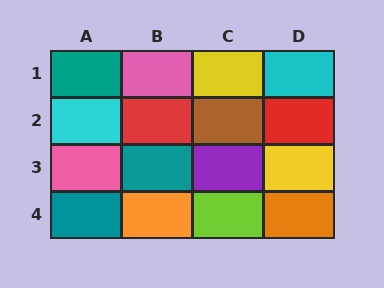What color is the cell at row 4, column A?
Teal.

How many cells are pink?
2 cells are pink.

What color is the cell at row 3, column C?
Purple.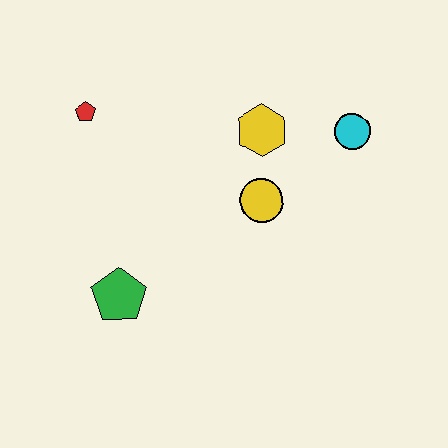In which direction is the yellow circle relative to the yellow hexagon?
The yellow circle is below the yellow hexagon.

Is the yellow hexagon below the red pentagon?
Yes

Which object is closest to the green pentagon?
The yellow circle is closest to the green pentagon.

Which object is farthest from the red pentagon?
The cyan circle is farthest from the red pentagon.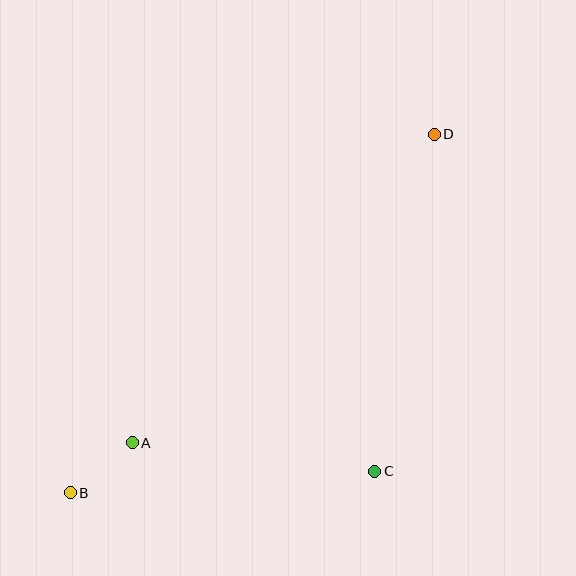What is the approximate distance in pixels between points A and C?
The distance between A and C is approximately 244 pixels.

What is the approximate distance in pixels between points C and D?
The distance between C and D is approximately 343 pixels.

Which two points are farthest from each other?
Points B and D are farthest from each other.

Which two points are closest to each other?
Points A and B are closest to each other.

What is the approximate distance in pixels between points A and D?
The distance between A and D is approximately 432 pixels.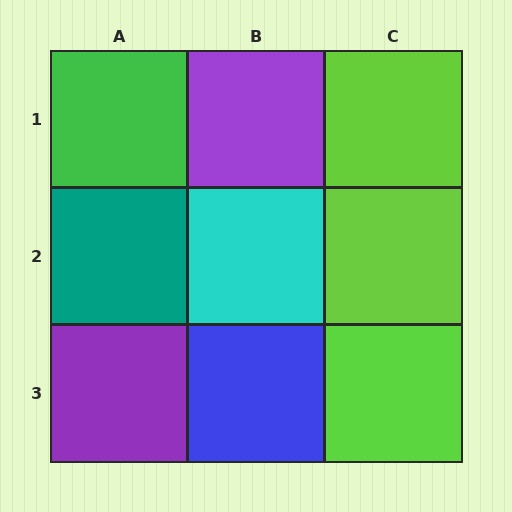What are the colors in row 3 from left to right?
Purple, blue, lime.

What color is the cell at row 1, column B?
Purple.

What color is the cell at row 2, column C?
Lime.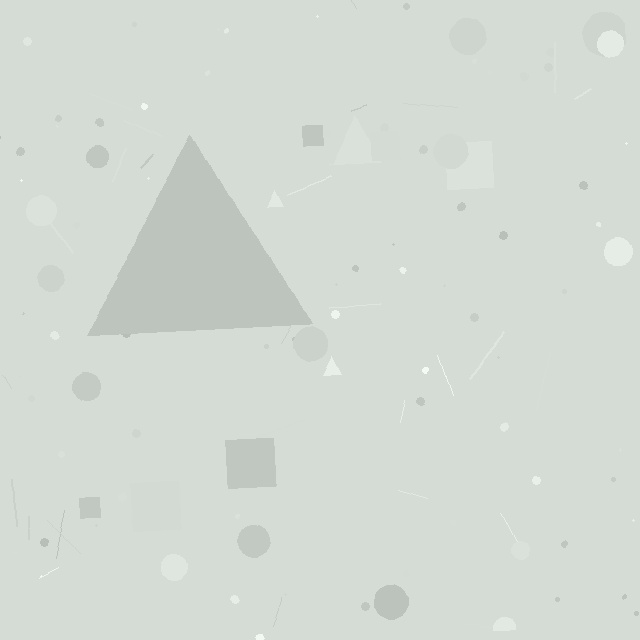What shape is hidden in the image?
A triangle is hidden in the image.